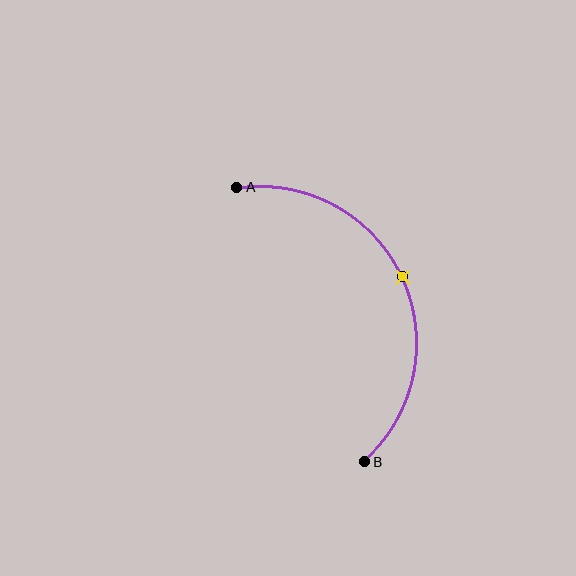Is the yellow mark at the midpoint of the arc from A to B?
Yes. The yellow mark lies on the arc at equal arc-length from both A and B — it is the arc midpoint.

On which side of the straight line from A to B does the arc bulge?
The arc bulges to the right of the straight line connecting A and B.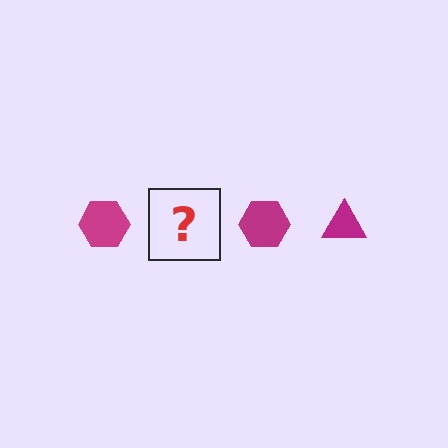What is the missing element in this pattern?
The missing element is a magenta triangle.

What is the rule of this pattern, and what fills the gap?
The rule is that the pattern cycles through hexagon, triangle shapes in magenta. The gap should be filled with a magenta triangle.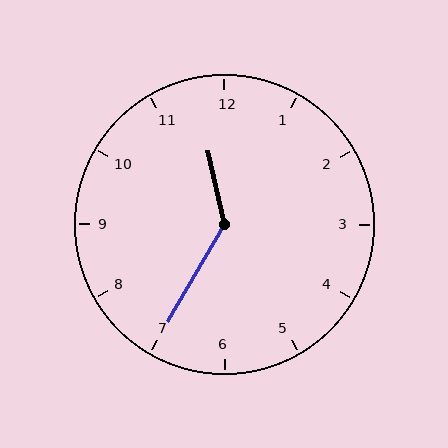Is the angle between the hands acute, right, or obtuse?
It is obtuse.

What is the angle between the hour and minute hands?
Approximately 138 degrees.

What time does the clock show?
11:35.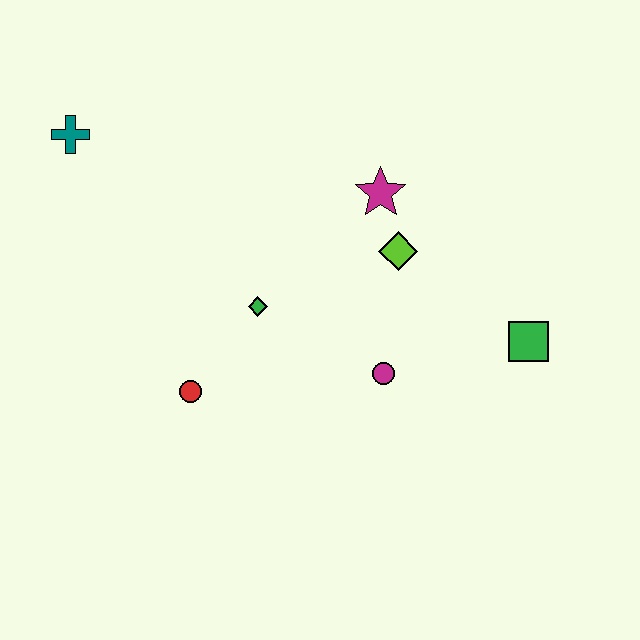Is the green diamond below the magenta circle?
No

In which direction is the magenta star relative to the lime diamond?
The magenta star is above the lime diamond.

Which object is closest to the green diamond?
The red circle is closest to the green diamond.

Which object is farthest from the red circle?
The green square is farthest from the red circle.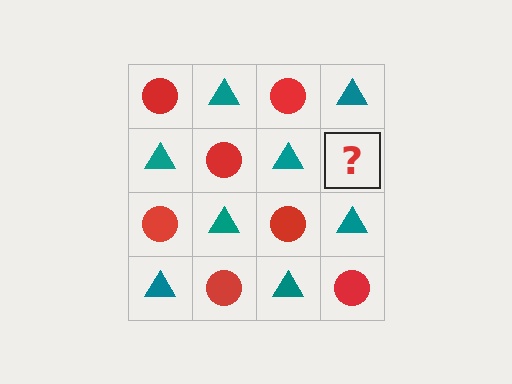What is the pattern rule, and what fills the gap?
The rule is that it alternates red circle and teal triangle in a checkerboard pattern. The gap should be filled with a red circle.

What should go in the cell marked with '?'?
The missing cell should contain a red circle.